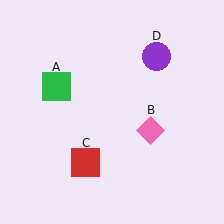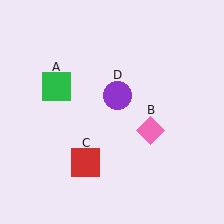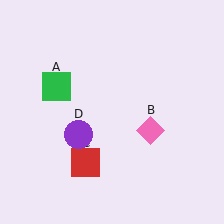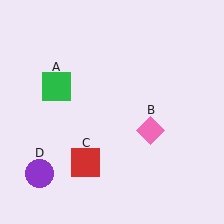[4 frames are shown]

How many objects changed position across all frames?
1 object changed position: purple circle (object D).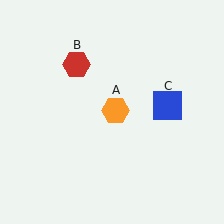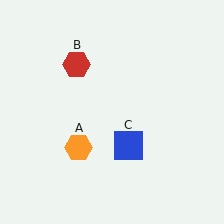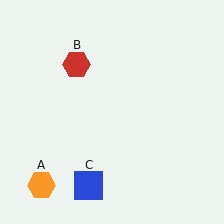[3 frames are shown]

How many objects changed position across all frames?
2 objects changed position: orange hexagon (object A), blue square (object C).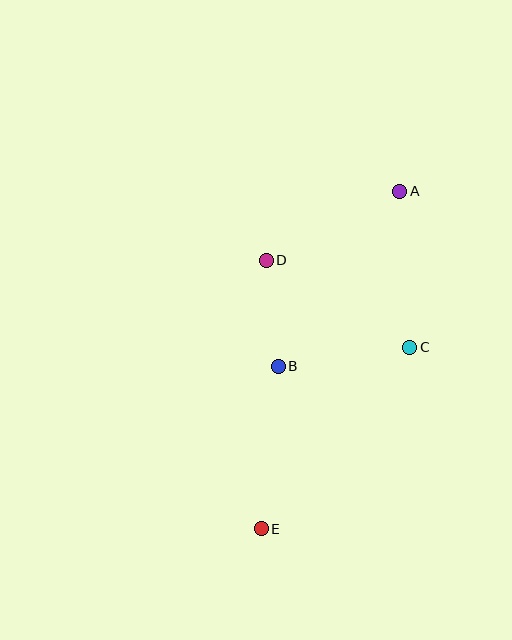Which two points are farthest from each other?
Points A and E are farthest from each other.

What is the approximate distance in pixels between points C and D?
The distance between C and D is approximately 168 pixels.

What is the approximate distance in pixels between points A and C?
The distance between A and C is approximately 156 pixels.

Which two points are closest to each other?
Points B and D are closest to each other.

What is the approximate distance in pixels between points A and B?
The distance between A and B is approximately 213 pixels.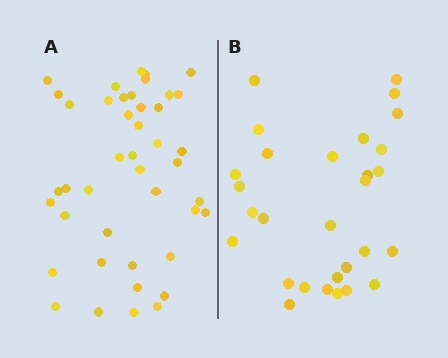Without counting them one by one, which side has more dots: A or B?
Region A (the left region) has more dots.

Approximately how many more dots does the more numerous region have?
Region A has approximately 15 more dots than region B.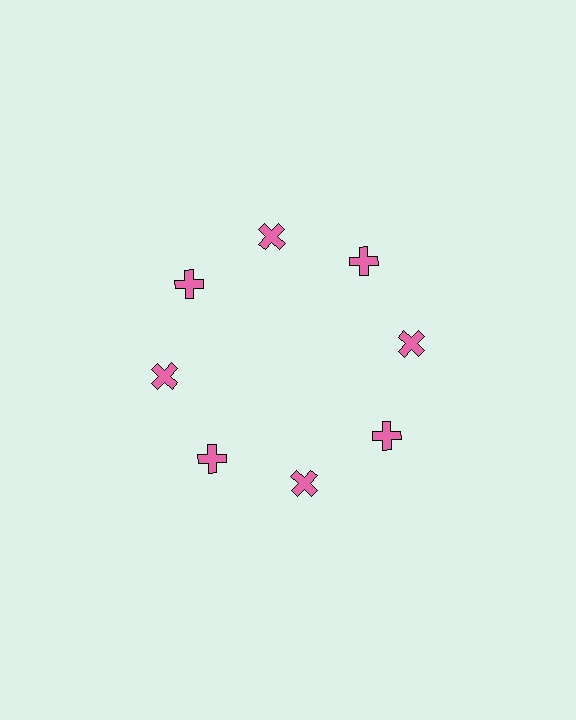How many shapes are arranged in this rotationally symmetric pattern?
There are 8 shapes, arranged in 8 groups of 1.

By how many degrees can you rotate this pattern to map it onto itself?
The pattern maps onto itself every 45 degrees of rotation.